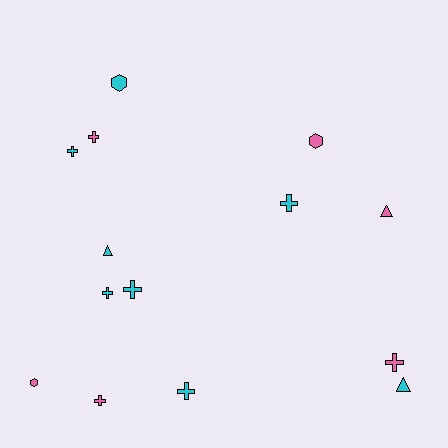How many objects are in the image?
There are 14 objects.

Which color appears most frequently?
Cyan, with 8 objects.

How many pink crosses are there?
There are 3 pink crosses.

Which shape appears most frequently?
Cross, with 8 objects.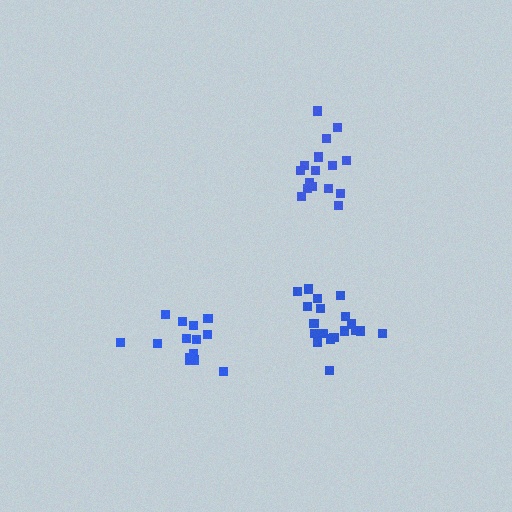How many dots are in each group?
Group 1: 20 dots, Group 2: 14 dots, Group 3: 16 dots (50 total).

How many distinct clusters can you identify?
There are 3 distinct clusters.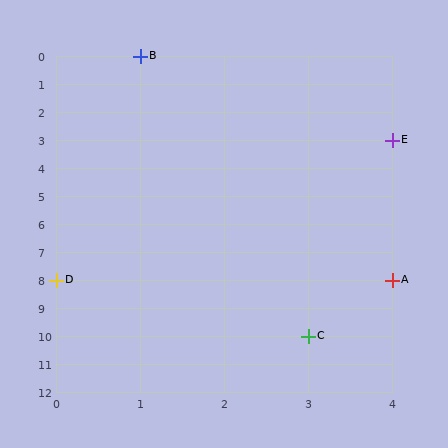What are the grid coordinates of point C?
Point C is at grid coordinates (3, 10).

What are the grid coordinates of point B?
Point B is at grid coordinates (1, 0).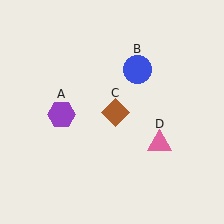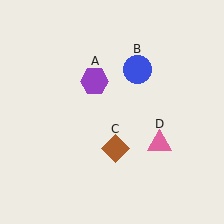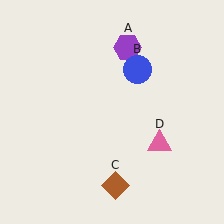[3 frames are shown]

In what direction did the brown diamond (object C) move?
The brown diamond (object C) moved down.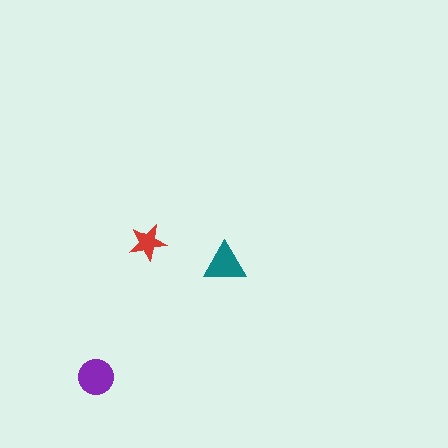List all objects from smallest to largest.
The red star, the teal triangle, the purple circle.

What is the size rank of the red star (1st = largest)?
3rd.